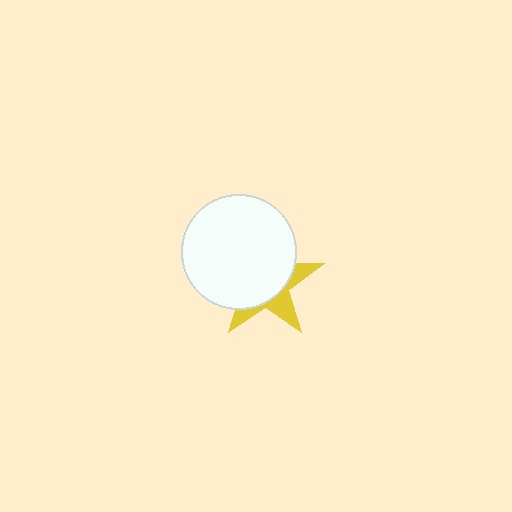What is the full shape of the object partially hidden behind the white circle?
The partially hidden object is a yellow star.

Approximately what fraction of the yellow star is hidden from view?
Roughly 67% of the yellow star is hidden behind the white circle.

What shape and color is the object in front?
The object in front is a white circle.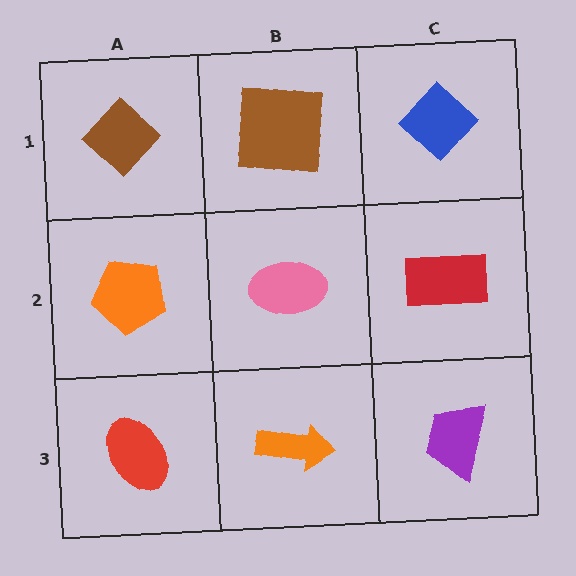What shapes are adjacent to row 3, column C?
A red rectangle (row 2, column C), an orange arrow (row 3, column B).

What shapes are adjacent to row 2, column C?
A blue diamond (row 1, column C), a purple trapezoid (row 3, column C), a pink ellipse (row 2, column B).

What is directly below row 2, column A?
A red ellipse.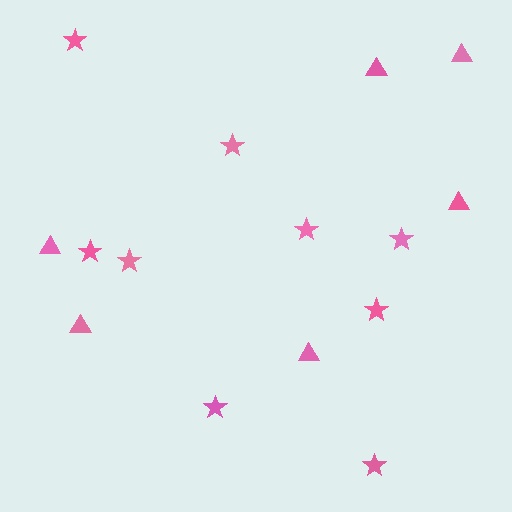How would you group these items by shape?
There are 2 groups: one group of stars (9) and one group of triangles (6).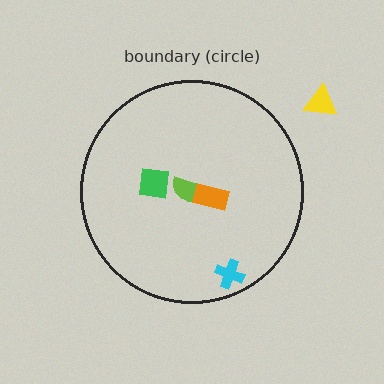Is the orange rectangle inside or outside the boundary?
Inside.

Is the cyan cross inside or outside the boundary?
Inside.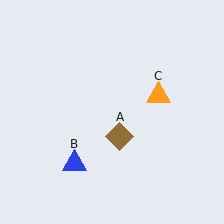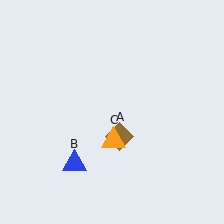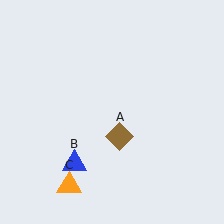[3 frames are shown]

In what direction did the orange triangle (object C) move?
The orange triangle (object C) moved down and to the left.